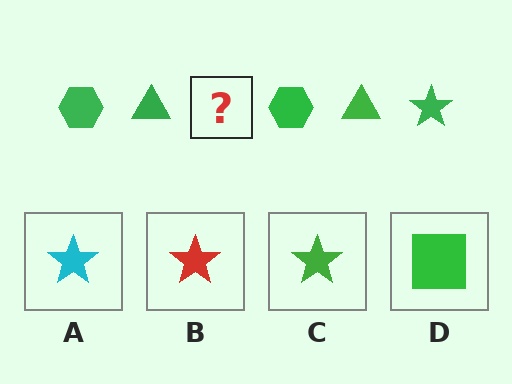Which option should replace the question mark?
Option C.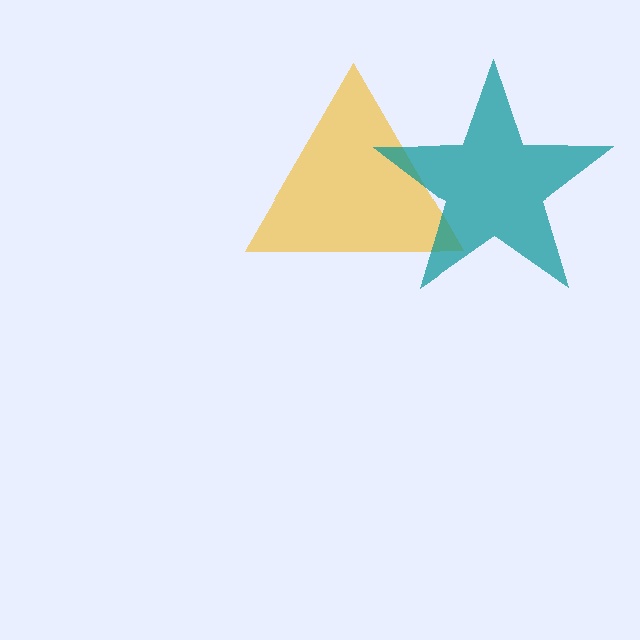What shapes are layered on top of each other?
The layered shapes are: a yellow triangle, a teal star.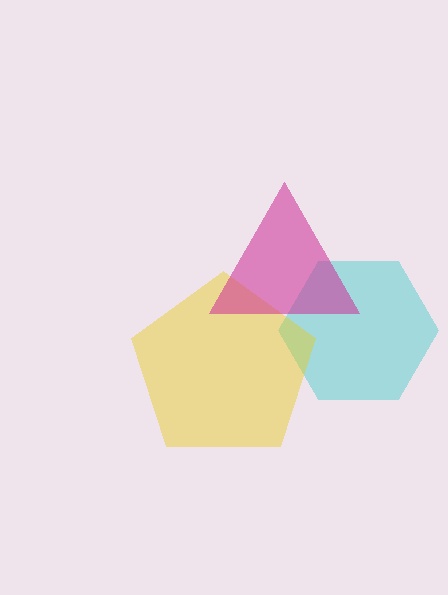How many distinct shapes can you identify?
There are 3 distinct shapes: a cyan hexagon, a yellow pentagon, a magenta triangle.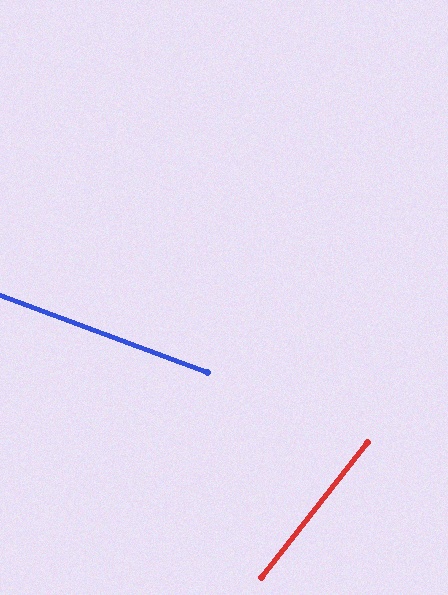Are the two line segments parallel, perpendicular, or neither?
Neither parallel nor perpendicular — they differ by about 72°.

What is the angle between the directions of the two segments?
Approximately 72 degrees.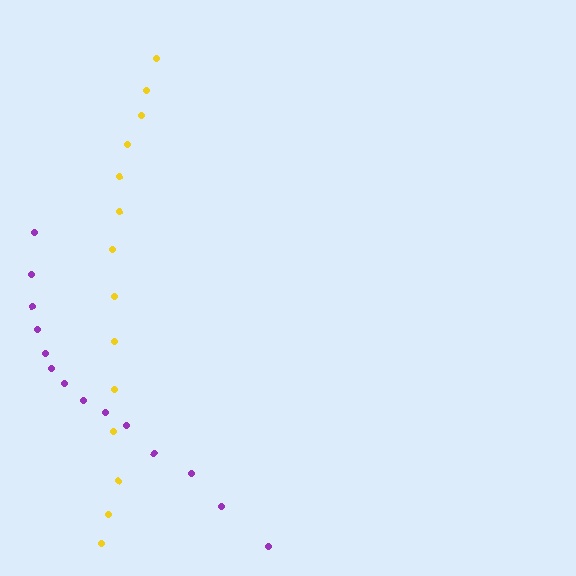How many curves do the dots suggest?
There are 2 distinct paths.